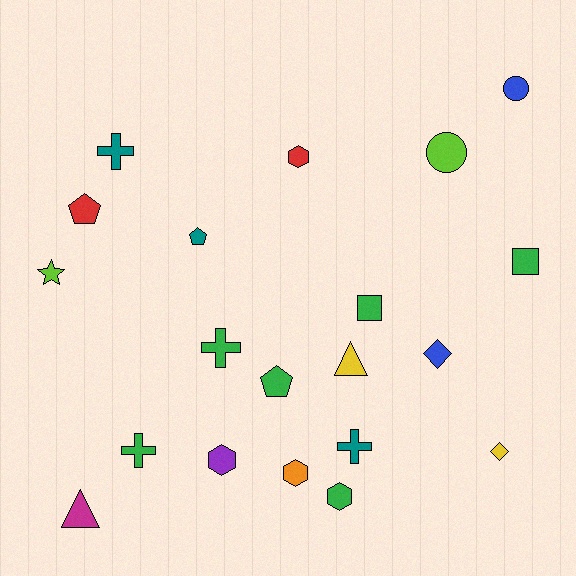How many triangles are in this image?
There are 2 triangles.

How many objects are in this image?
There are 20 objects.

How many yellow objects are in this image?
There are 2 yellow objects.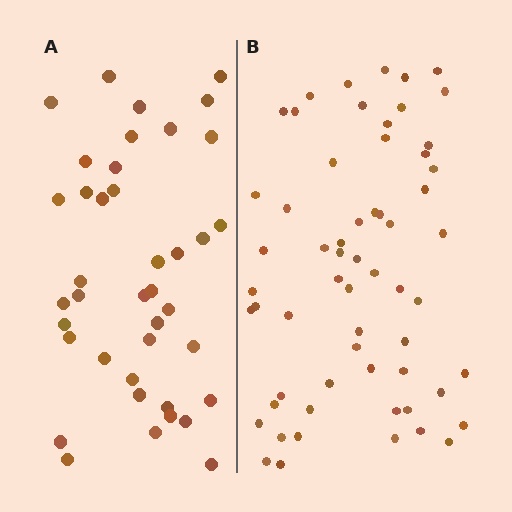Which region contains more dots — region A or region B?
Region B (the right region) has more dots.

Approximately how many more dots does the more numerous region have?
Region B has approximately 20 more dots than region A.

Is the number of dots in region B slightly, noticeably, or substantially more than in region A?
Region B has substantially more. The ratio is roughly 1.5 to 1.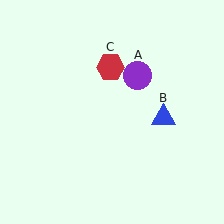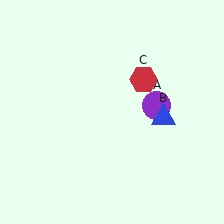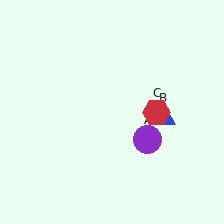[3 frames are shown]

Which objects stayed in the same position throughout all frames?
Blue triangle (object B) remained stationary.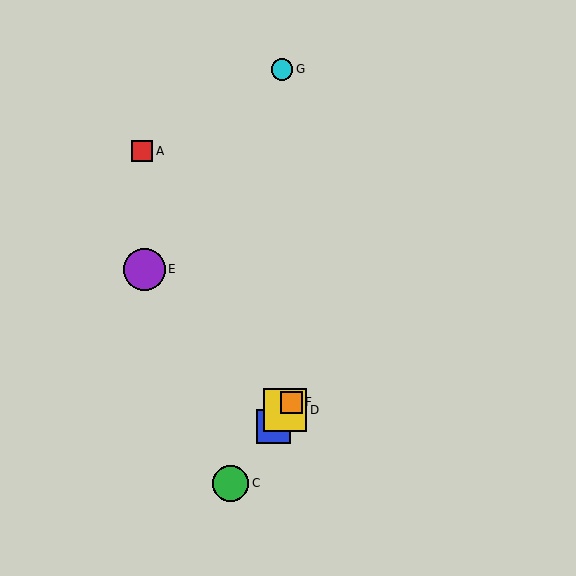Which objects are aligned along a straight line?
Objects B, C, D, F are aligned along a straight line.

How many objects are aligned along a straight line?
4 objects (B, C, D, F) are aligned along a straight line.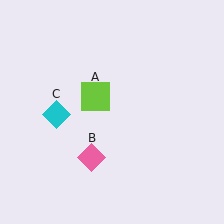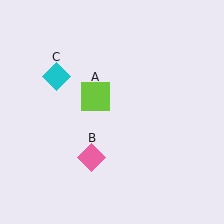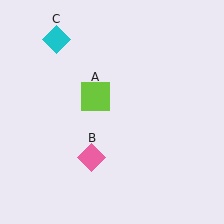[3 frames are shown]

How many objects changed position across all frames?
1 object changed position: cyan diamond (object C).